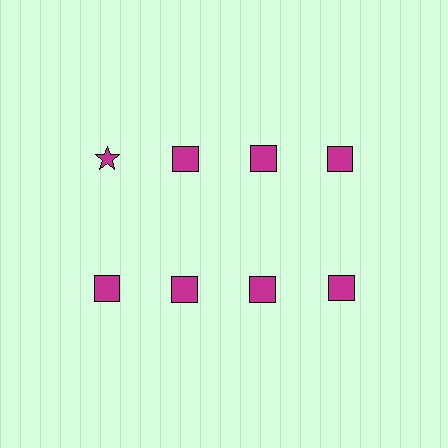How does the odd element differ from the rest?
It has a different shape: star instead of square.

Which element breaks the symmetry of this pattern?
The magenta star in the top row, leftmost column breaks the symmetry. All other shapes are magenta squares.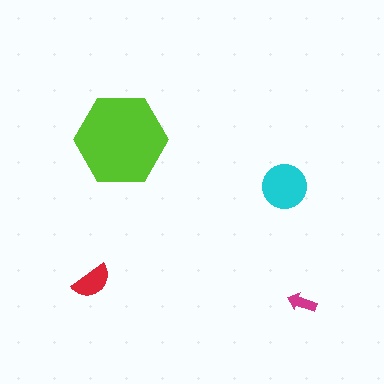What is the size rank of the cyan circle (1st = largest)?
2nd.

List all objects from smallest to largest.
The magenta arrow, the red semicircle, the cyan circle, the lime hexagon.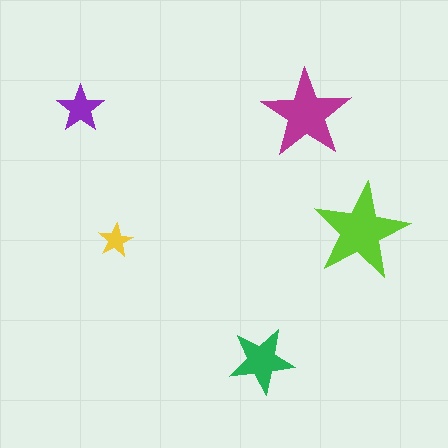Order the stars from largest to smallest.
the lime one, the magenta one, the green one, the purple one, the yellow one.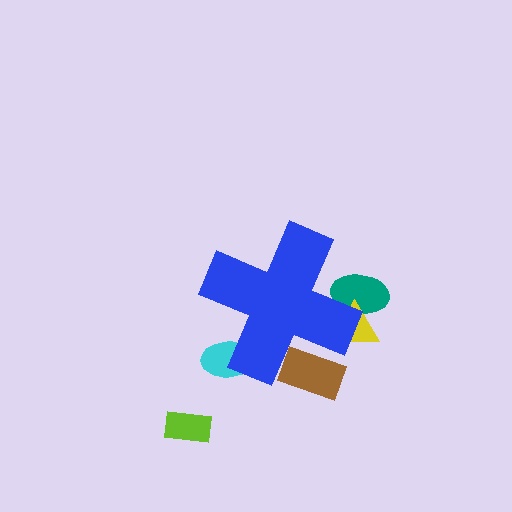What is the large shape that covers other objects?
A blue cross.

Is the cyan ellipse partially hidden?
Yes, the cyan ellipse is partially hidden behind the blue cross.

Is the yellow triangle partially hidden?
Yes, the yellow triangle is partially hidden behind the blue cross.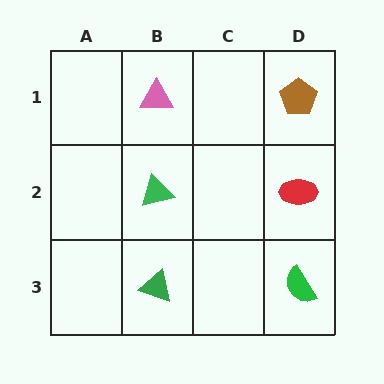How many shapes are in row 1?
2 shapes.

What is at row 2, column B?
A green triangle.